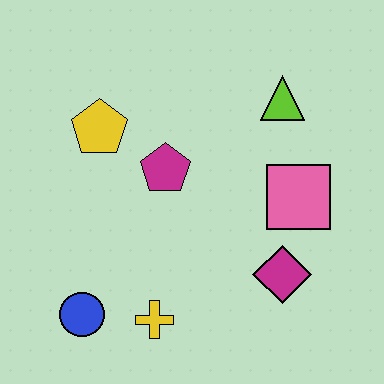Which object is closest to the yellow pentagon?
The magenta pentagon is closest to the yellow pentagon.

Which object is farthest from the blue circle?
The lime triangle is farthest from the blue circle.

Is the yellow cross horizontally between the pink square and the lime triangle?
No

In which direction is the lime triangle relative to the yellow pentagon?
The lime triangle is to the right of the yellow pentagon.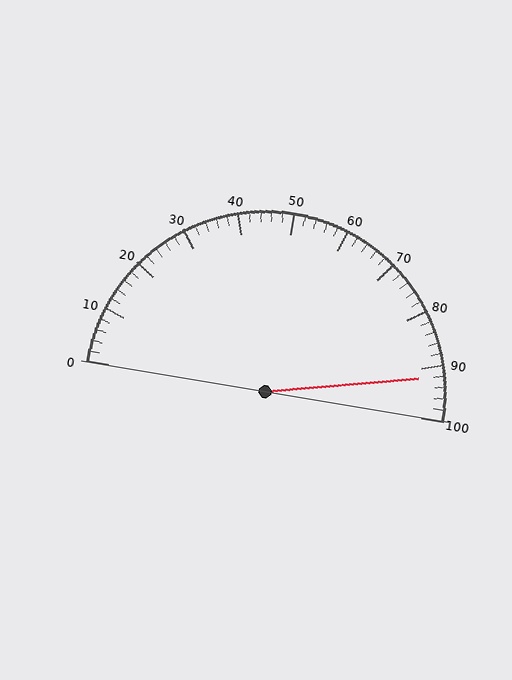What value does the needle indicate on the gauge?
The needle indicates approximately 92.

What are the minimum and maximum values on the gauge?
The gauge ranges from 0 to 100.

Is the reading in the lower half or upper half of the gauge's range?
The reading is in the upper half of the range (0 to 100).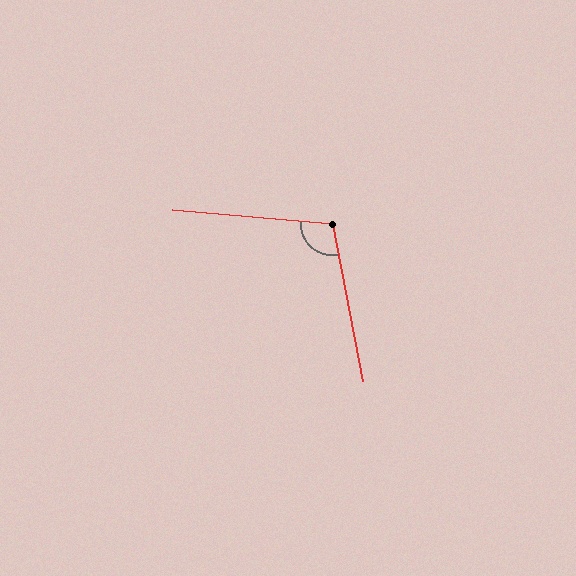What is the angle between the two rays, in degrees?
Approximately 106 degrees.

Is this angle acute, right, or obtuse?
It is obtuse.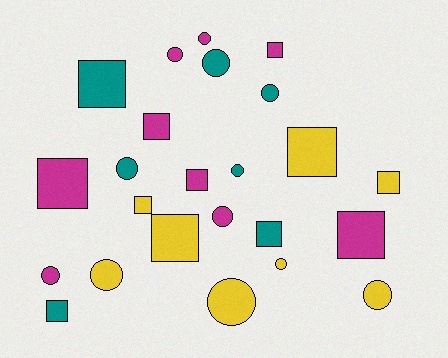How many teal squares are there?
There are 3 teal squares.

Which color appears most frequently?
Magenta, with 9 objects.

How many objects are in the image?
There are 24 objects.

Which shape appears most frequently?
Square, with 12 objects.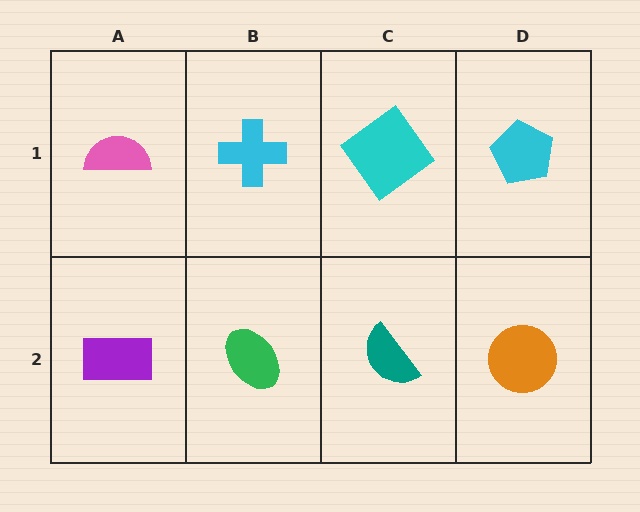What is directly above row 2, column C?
A cyan diamond.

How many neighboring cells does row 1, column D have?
2.